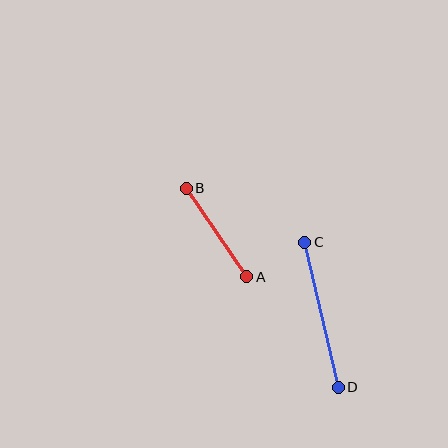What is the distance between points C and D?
The distance is approximately 149 pixels.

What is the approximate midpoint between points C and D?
The midpoint is at approximately (322, 315) pixels.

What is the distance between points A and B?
The distance is approximately 107 pixels.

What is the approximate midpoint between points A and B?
The midpoint is at approximately (217, 232) pixels.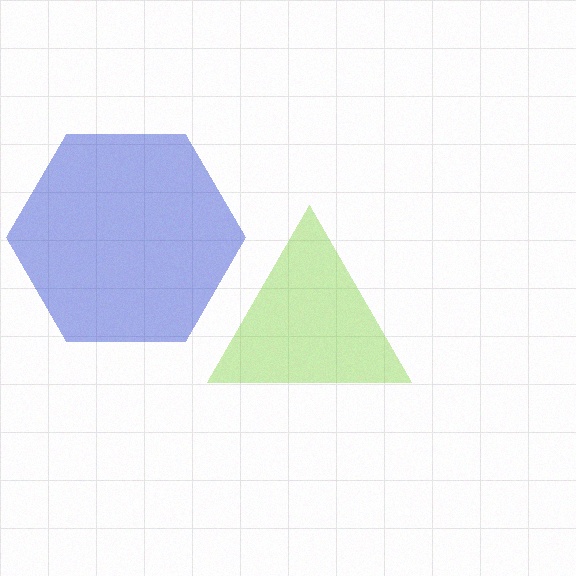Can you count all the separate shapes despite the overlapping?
Yes, there are 2 separate shapes.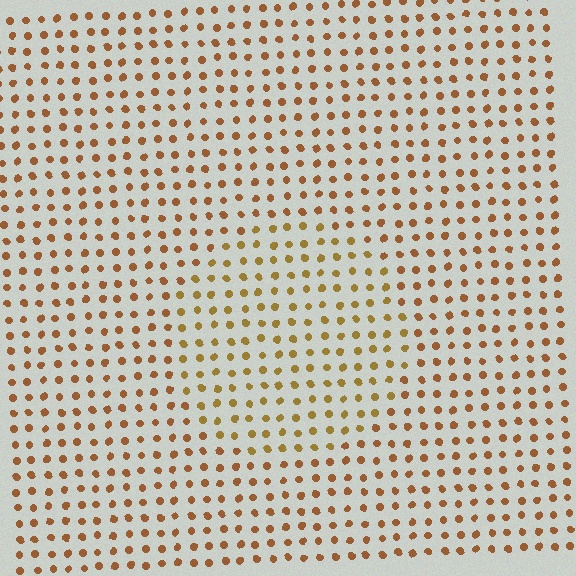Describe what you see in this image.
The image is filled with small brown elements in a uniform arrangement. A circle-shaped region is visible where the elements are tinted to a slightly different hue, forming a subtle color boundary.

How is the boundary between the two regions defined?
The boundary is defined purely by a slight shift in hue (about 20 degrees). Spacing, size, and orientation are identical on both sides.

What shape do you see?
I see a circle.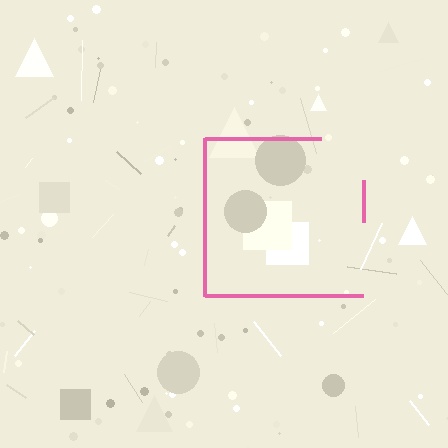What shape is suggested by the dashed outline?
The dashed outline suggests a square.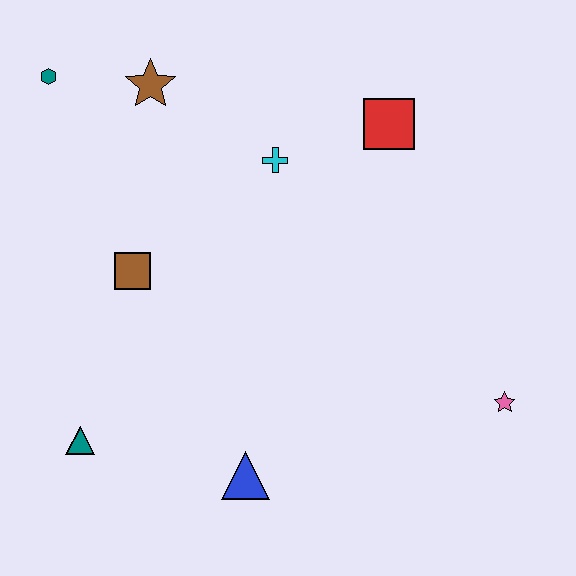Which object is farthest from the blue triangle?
The teal hexagon is farthest from the blue triangle.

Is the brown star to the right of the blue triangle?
No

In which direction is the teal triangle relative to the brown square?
The teal triangle is below the brown square.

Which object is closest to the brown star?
The teal hexagon is closest to the brown star.